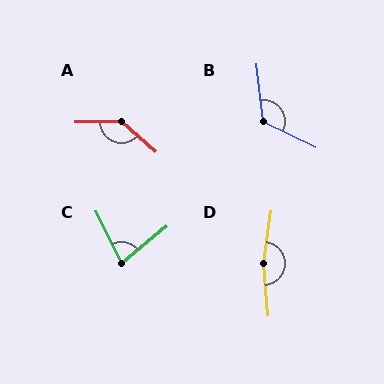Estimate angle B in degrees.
Approximately 122 degrees.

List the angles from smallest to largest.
C (76°), B (122°), A (138°), D (167°).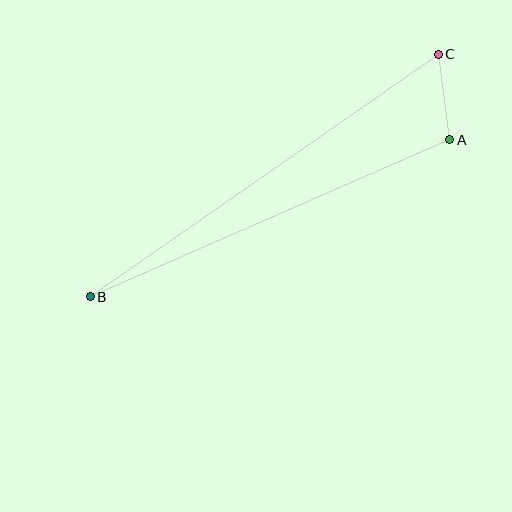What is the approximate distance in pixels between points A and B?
The distance between A and B is approximately 392 pixels.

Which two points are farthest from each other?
Points B and C are farthest from each other.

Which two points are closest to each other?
Points A and C are closest to each other.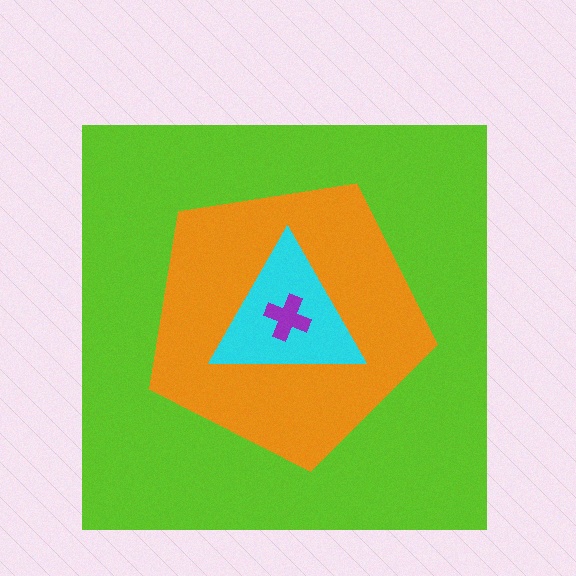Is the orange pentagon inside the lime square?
Yes.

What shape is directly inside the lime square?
The orange pentagon.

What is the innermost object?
The purple cross.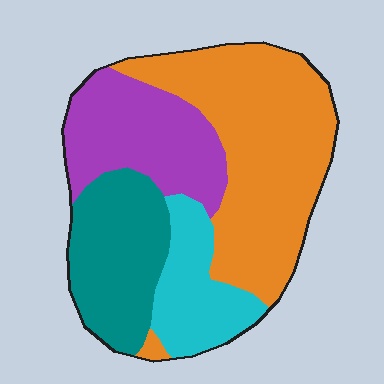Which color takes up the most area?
Orange, at roughly 40%.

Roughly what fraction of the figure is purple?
Purple covers roughly 20% of the figure.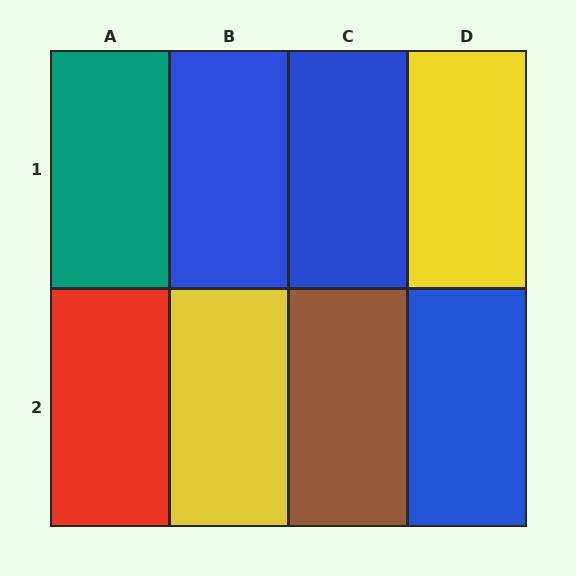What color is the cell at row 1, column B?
Blue.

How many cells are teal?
1 cell is teal.